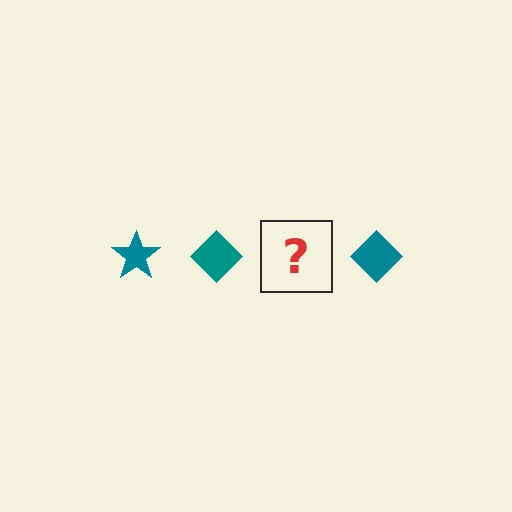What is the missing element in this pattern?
The missing element is a teal star.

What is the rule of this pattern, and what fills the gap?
The rule is that the pattern cycles through star, diamond shapes in teal. The gap should be filled with a teal star.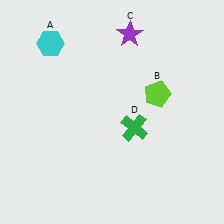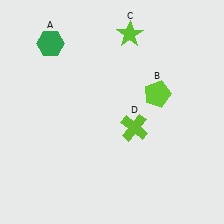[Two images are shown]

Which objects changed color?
A changed from cyan to green. C changed from purple to lime. D changed from green to lime.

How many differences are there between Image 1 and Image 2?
There are 3 differences between the two images.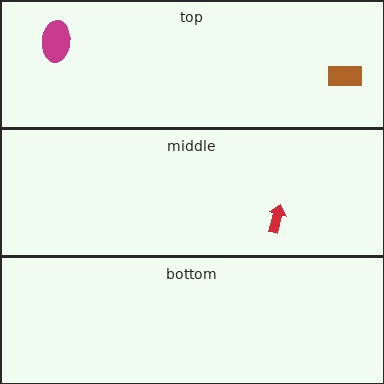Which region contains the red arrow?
The middle region.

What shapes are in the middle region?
The red arrow.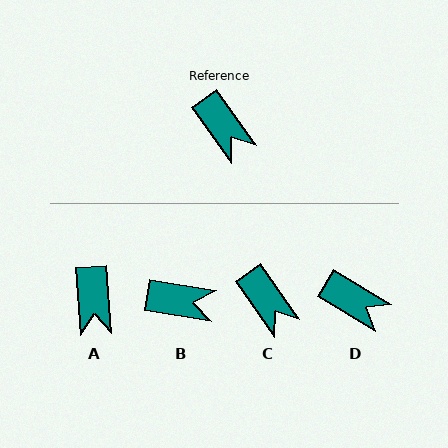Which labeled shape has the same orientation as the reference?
C.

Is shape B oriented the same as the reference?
No, it is off by about 46 degrees.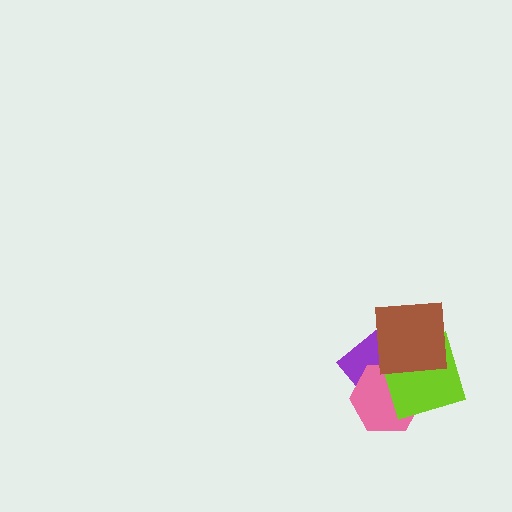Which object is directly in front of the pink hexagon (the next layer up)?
The lime diamond is directly in front of the pink hexagon.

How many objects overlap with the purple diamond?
3 objects overlap with the purple diamond.